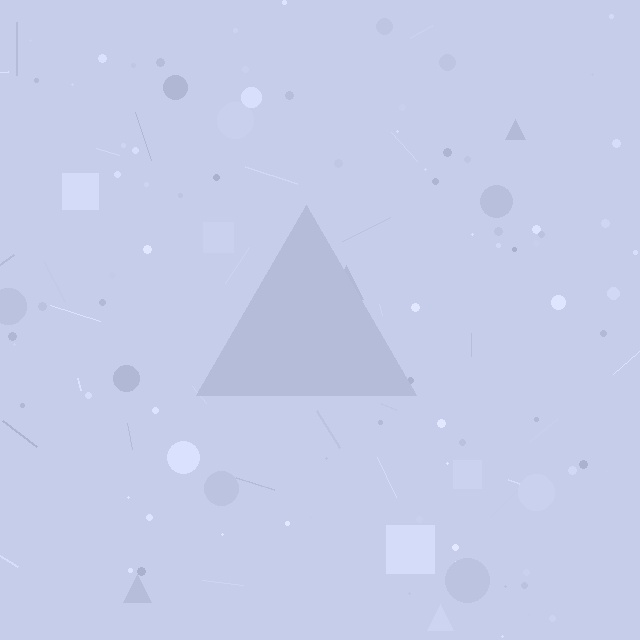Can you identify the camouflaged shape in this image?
The camouflaged shape is a triangle.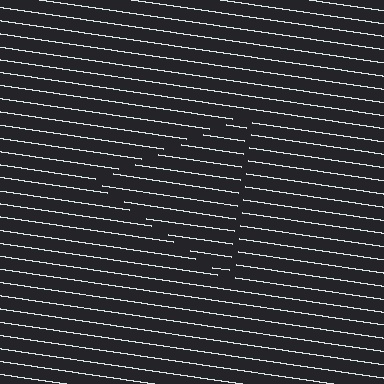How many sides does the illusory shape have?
3 sides — the line-ends trace a triangle.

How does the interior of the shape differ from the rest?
The interior of the shape contains the same grating, shifted by half a period — the contour is defined by the phase discontinuity where line-ends from the inner and outer gratings abut.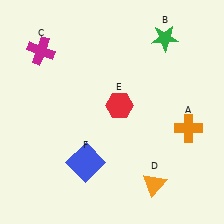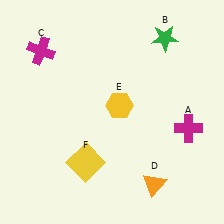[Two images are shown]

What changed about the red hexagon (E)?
In Image 1, E is red. In Image 2, it changed to yellow.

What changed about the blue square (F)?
In Image 1, F is blue. In Image 2, it changed to yellow.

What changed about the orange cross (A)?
In Image 1, A is orange. In Image 2, it changed to magenta.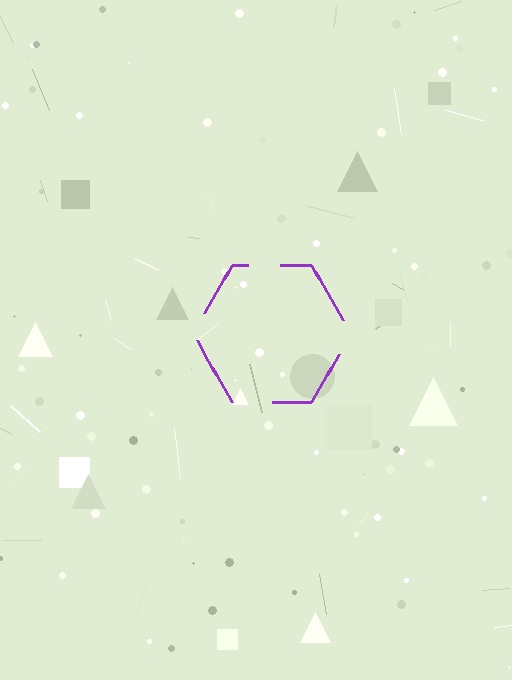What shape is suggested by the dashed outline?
The dashed outline suggests a hexagon.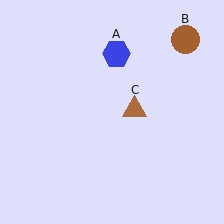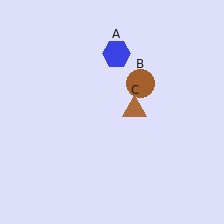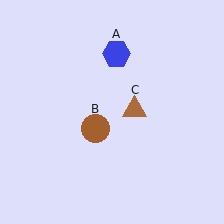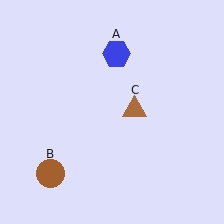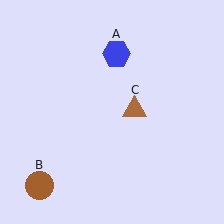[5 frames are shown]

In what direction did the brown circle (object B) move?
The brown circle (object B) moved down and to the left.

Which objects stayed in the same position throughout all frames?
Blue hexagon (object A) and brown triangle (object C) remained stationary.